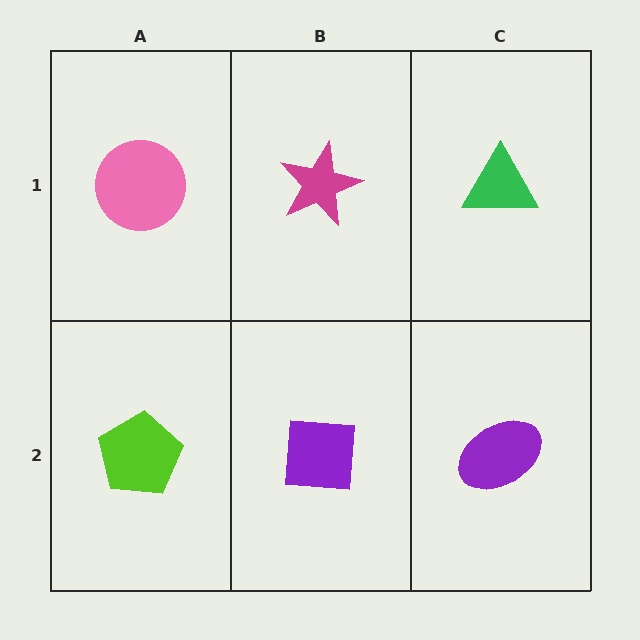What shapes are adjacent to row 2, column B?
A magenta star (row 1, column B), a lime pentagon (row 2, column A), a purple ellipse (row 2, column C).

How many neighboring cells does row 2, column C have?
2.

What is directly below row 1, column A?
A lime pentagon.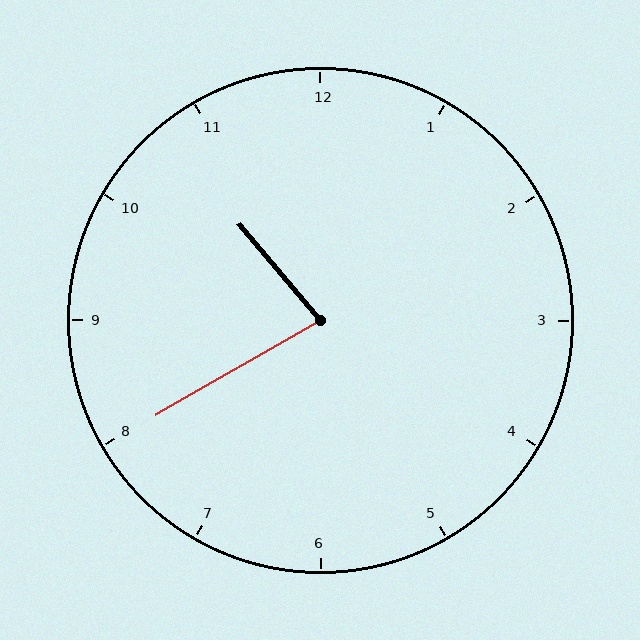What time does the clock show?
10:40.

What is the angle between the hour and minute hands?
Approximately 80 degrees.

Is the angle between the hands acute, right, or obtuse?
It is acute.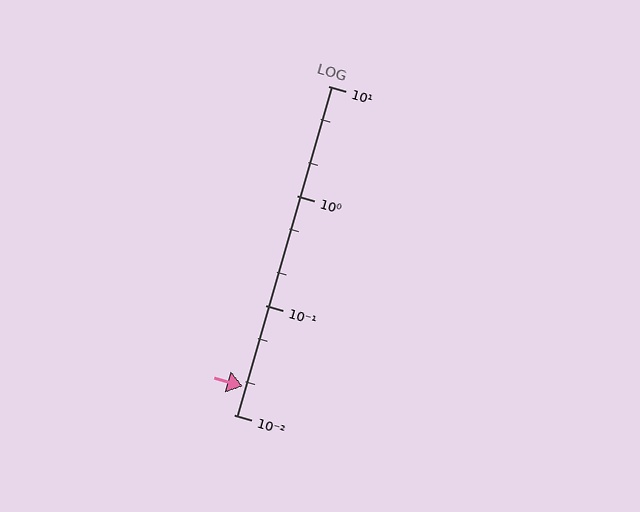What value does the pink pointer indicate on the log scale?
The pointer indicates approximately 0.018.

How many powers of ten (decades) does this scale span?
The scale spans 3 decades, from 0.01 to 10.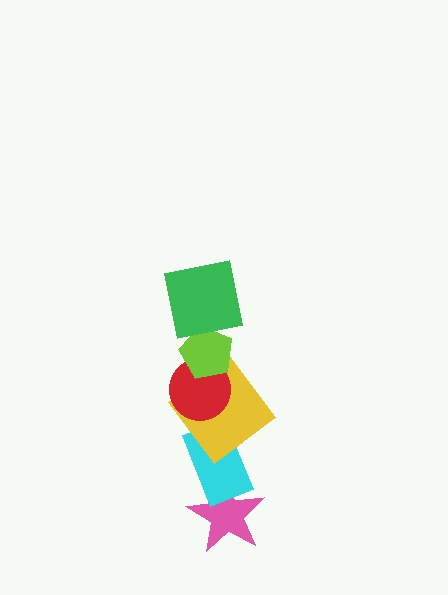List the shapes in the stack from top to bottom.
From top to bottom: the green square, the lime pentagon, the red circle, the yellow diamond, the cyan rectangle, the pink star.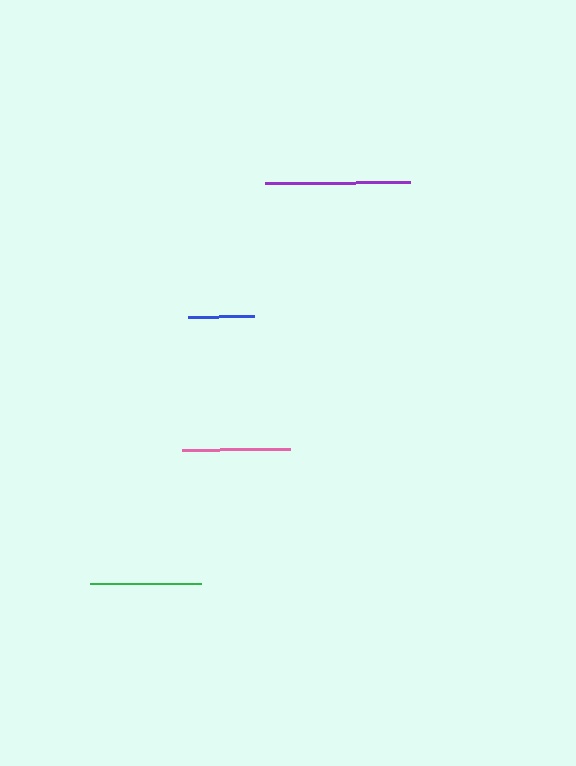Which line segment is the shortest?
The blue line is the shortest at approximately 66 pixels.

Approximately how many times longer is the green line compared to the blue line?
The green line is approximately 1.7 times the length of the blue line.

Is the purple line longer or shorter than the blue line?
The purple line is longer than the blue line.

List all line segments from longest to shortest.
From longest to shortest: purple, green, pink, blue.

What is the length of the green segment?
The green segment is approximately 112 pixels long.